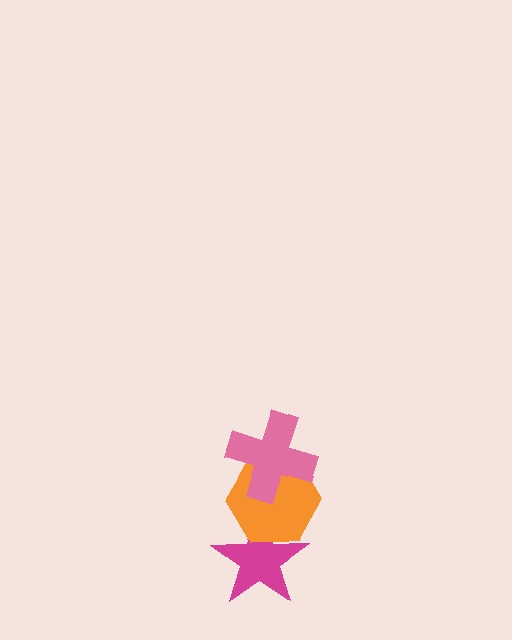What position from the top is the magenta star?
The magenta star is 3rd from the top.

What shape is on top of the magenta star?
The orange hexagon is on top of the magenta star.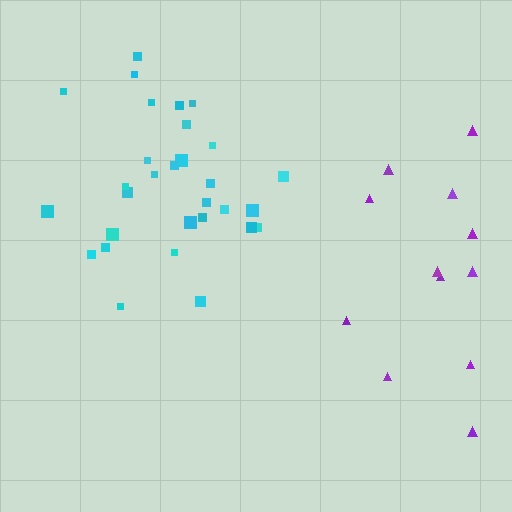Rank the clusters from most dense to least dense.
cyan, purple.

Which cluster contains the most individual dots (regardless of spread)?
Cyan (30).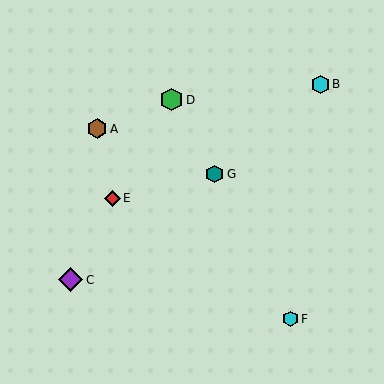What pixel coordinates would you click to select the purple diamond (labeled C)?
Click at (71, 280) to select the purple diamond C.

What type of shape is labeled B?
Shape B is a cyan hexagon.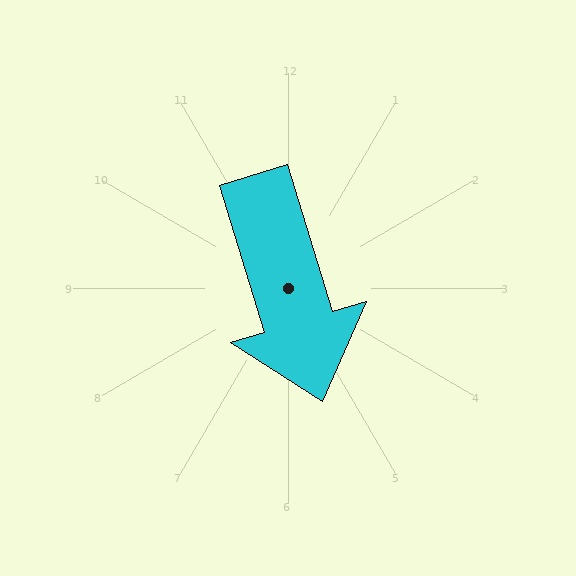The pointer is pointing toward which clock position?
Roughly 5 o'clock.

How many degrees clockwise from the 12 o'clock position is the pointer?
Approximately 163 degrees.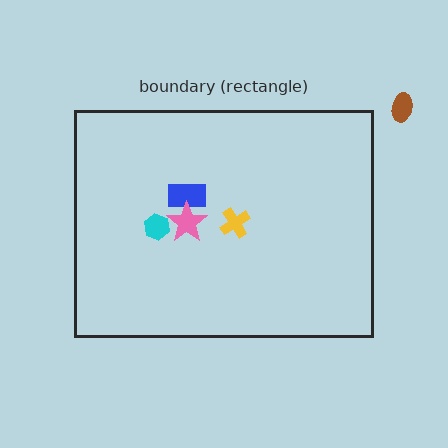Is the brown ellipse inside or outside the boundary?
Outside.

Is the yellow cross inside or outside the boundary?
Inside.